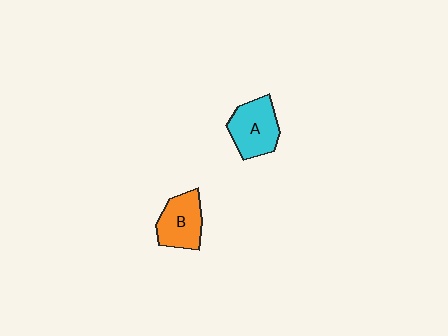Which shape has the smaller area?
Shape B (orange).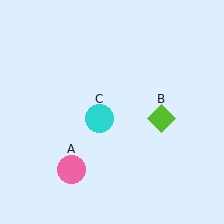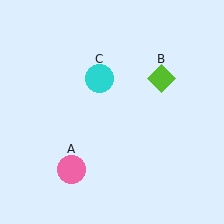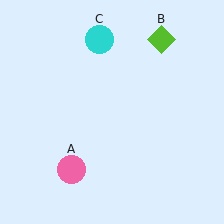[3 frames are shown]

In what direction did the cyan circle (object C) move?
The cyan circle (object C) moved up.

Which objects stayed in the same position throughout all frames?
Pink circle (object A) remained stationary.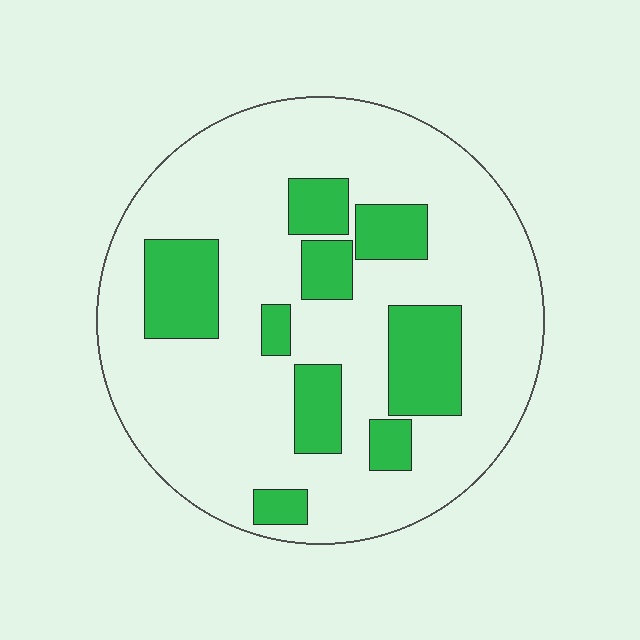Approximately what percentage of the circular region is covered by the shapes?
Approximately 25%.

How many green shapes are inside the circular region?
9.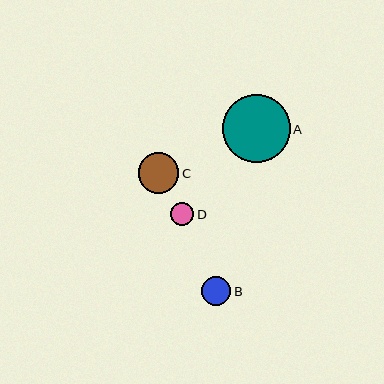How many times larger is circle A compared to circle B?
Circle A is approximately 2.3 times the size of circle B.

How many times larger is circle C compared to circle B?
Circle C is approximately 1.4 times the size of circle B.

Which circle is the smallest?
Circle D is the smallest with a size of approximately 23 pixels.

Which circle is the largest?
Circle A is the largest with a size of approximately 68 pixels.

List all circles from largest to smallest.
From largest to smallest: A, C, B, D.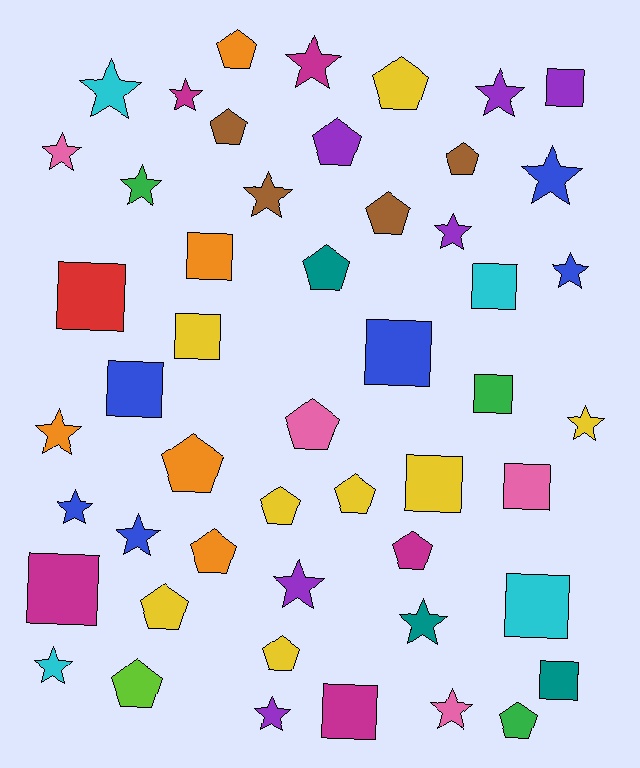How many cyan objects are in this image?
There are 4 cyan objects.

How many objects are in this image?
There are 50 objects.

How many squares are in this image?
There are 14 squares.